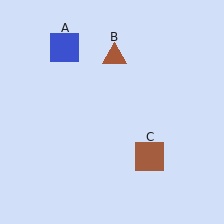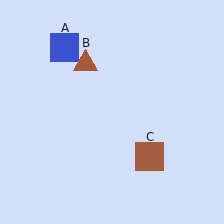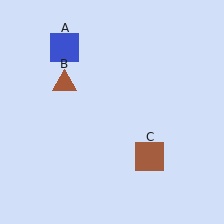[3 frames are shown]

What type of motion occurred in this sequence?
The brown triangle (object B) rotated counterclockwise around the center of the scene.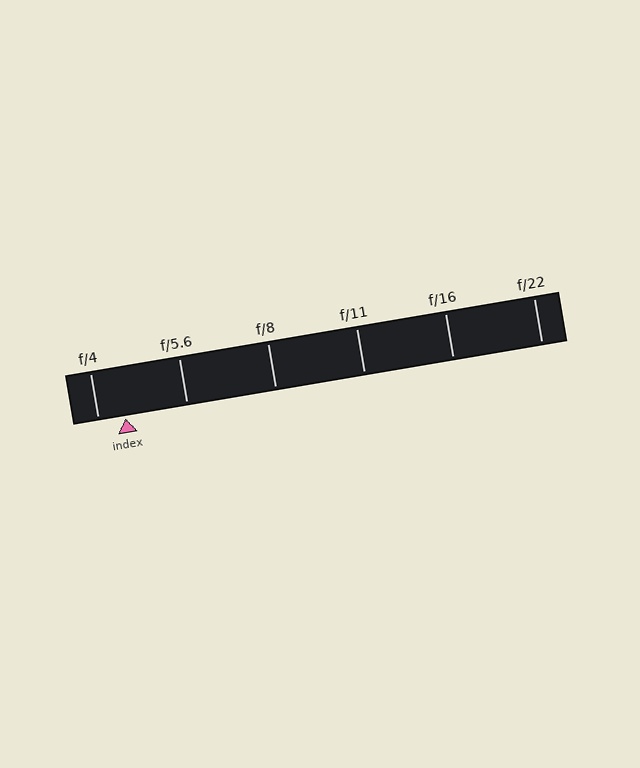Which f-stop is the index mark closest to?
The index mark is closest to f/4.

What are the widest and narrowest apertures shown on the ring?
The widest aperture shown is f/4 and the narrowest is f/22.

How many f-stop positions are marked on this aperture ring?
There are 6 f-stop positions marked.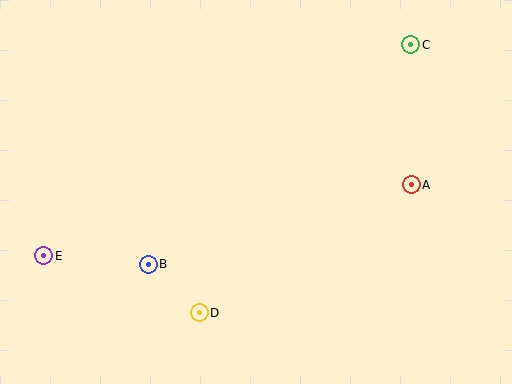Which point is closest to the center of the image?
Point B at (148, 264) is closest to the center.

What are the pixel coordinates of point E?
Point E is at (44, 256).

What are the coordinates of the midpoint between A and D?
The midpoint between A and D is at (305, 249).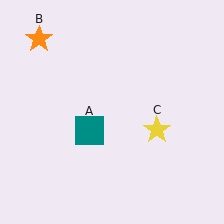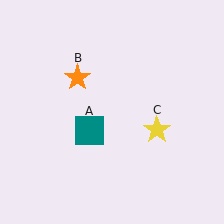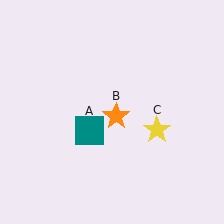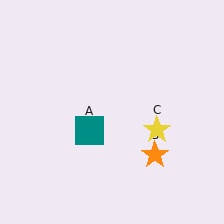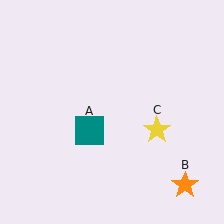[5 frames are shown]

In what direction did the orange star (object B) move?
The orange star (object B) moved down and to the right.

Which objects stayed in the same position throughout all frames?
Teal square (object A) and yellow star (object C) remained stationary.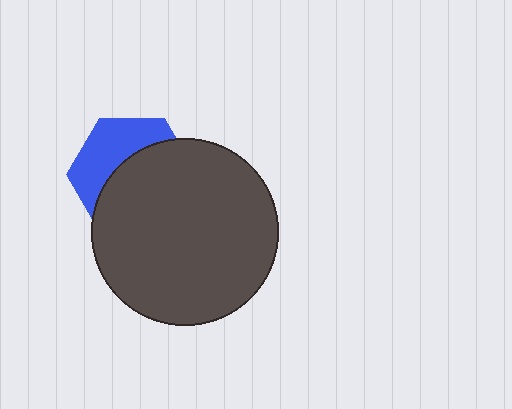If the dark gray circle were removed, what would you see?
You would see the complete blue hexagon.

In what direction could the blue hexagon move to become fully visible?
The blue hexagon could move toward the upper-left. That would shift it out from behind the dark gray circle entirely.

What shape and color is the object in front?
The object in front is a dark gray circle.